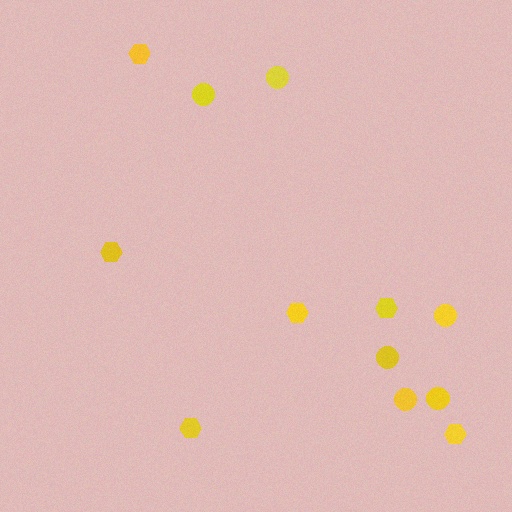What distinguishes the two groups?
There are 2 groups: one group of circles (6) and one group of hexagons (6).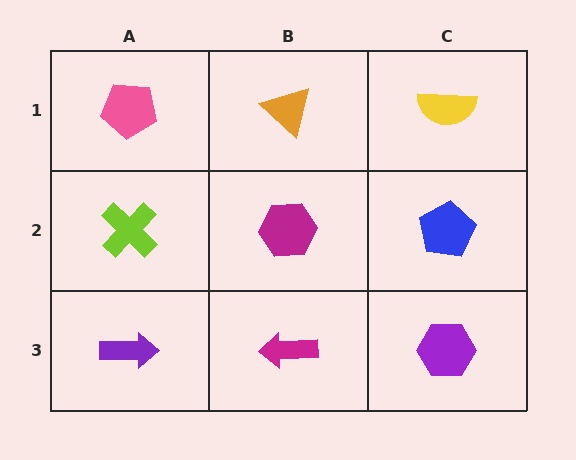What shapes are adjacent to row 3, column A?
A lime cross (row 2, column A), a magenta arrow (row 3, column B).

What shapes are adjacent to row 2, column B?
An orange triangle (row 1, column B), a magenta arrow (row 3, column B), a lime cross (row 2, column A), a blue pentagon (row 2, column C).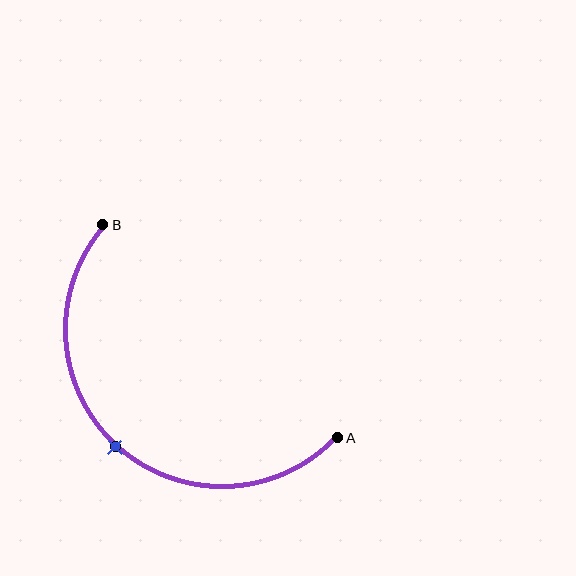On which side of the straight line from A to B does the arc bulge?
The arc bulges below and to the left of the straight line connecting A and B.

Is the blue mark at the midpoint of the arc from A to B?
Yes. The blue mark lies on the arc at equal arc-length from both A and B — it is the arc midpoint.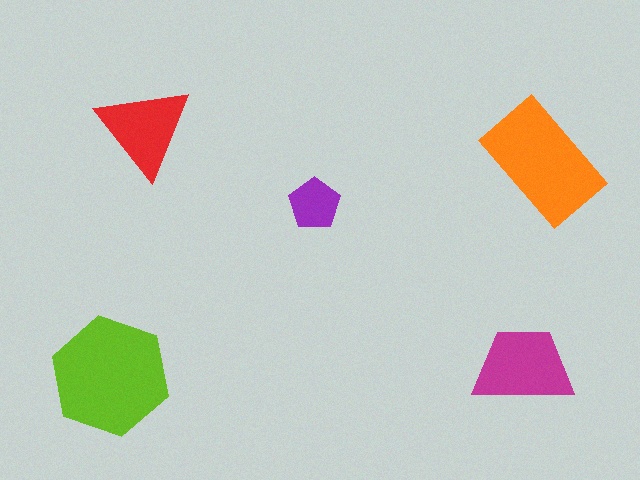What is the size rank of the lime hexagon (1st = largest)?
1st.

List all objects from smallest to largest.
The purple pentagon, the red triangle, the magenta trapezoid, the orange rectangle, the lime hexagon.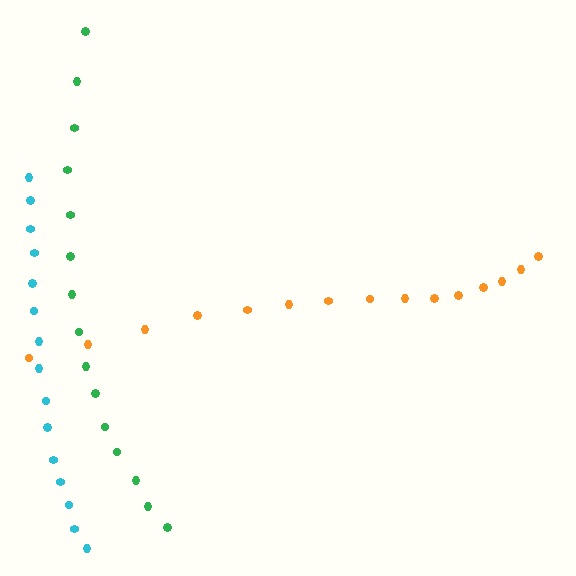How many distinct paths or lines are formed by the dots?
There are 3 distinct paths.